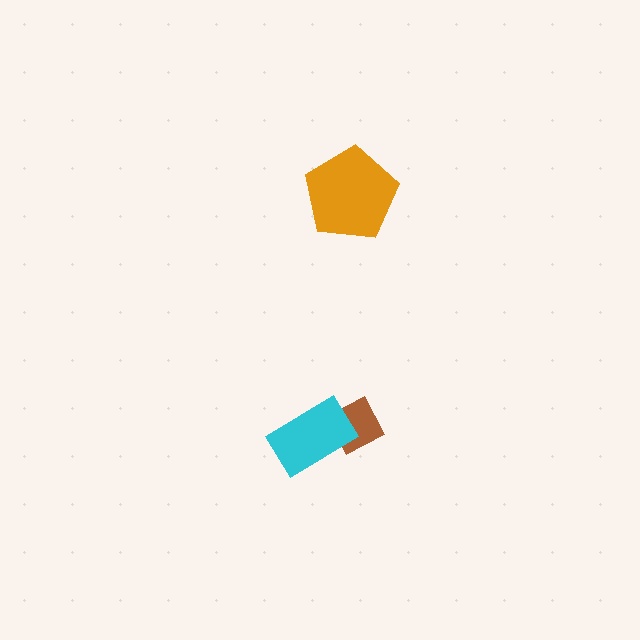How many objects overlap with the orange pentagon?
0 objects overlap with the orange pentagon.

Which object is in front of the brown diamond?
The cyan rectangle is in front of the brown diamond.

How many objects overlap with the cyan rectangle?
1 object overlaps with the cyan rectangle.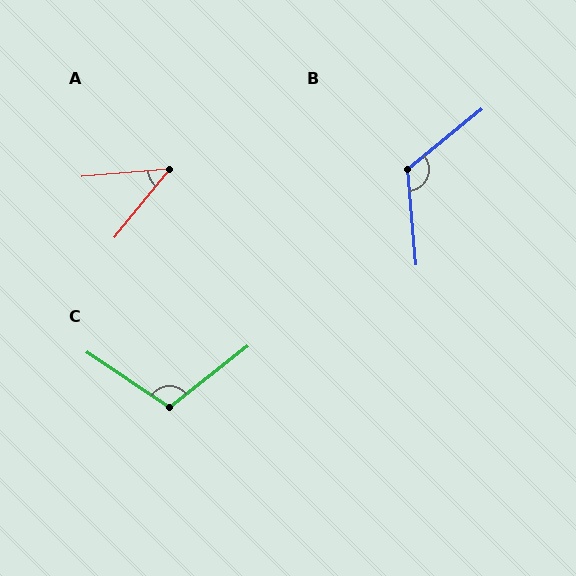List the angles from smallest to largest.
A (46°), C (108°), B (124°).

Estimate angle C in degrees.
Approximately 108 degrees.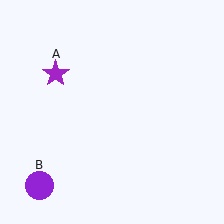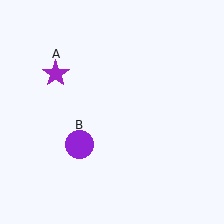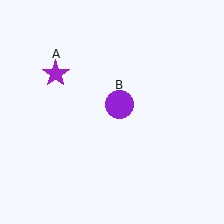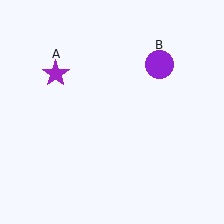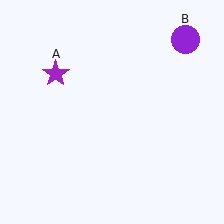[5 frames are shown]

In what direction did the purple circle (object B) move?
The purple circle (object B) moved up and to the right.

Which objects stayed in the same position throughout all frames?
Purple star (object A) remained stationary.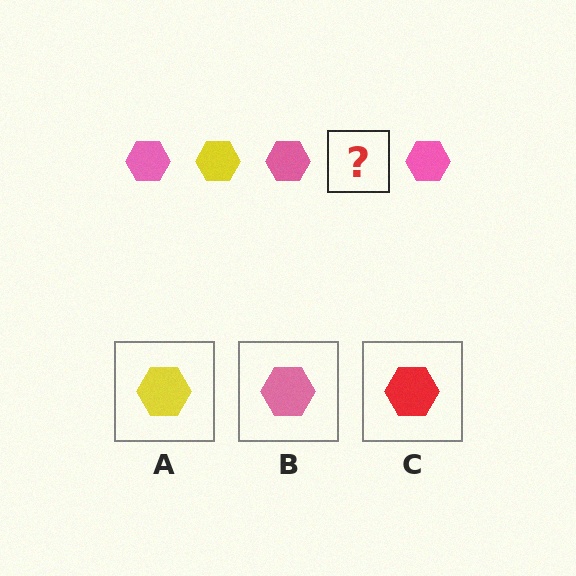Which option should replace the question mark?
Option A.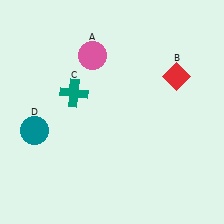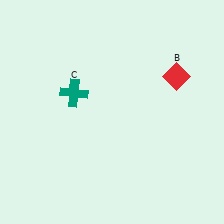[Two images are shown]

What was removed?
The teal circle (D), the pink circle (A) were removed in Image 2.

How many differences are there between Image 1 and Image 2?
There are 2 differences between the two images.